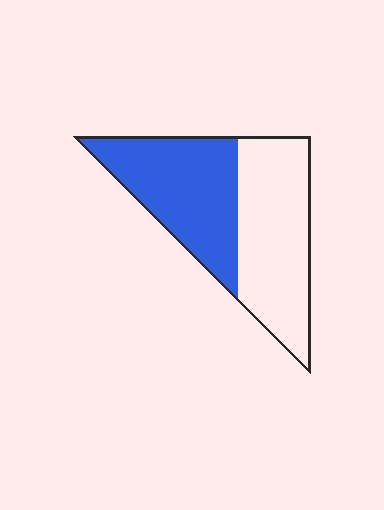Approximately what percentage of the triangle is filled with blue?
Approximately 50%.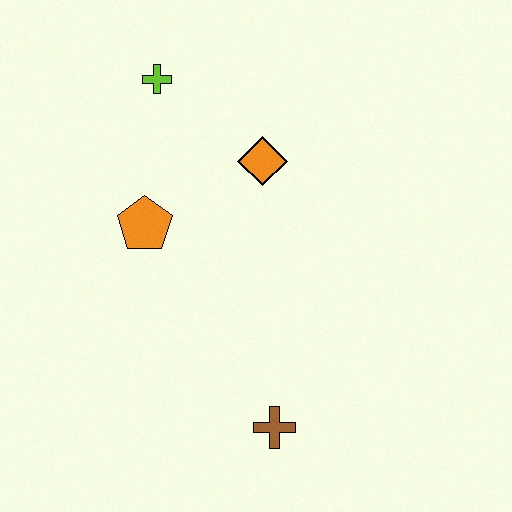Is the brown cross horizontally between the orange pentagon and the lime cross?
No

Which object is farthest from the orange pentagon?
The brown cross is farthest from the orange pentagon.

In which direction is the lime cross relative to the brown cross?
The lime cross is above the brown cross.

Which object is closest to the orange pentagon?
The orange diamond is closest to the orange pentagon.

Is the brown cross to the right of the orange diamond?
Yes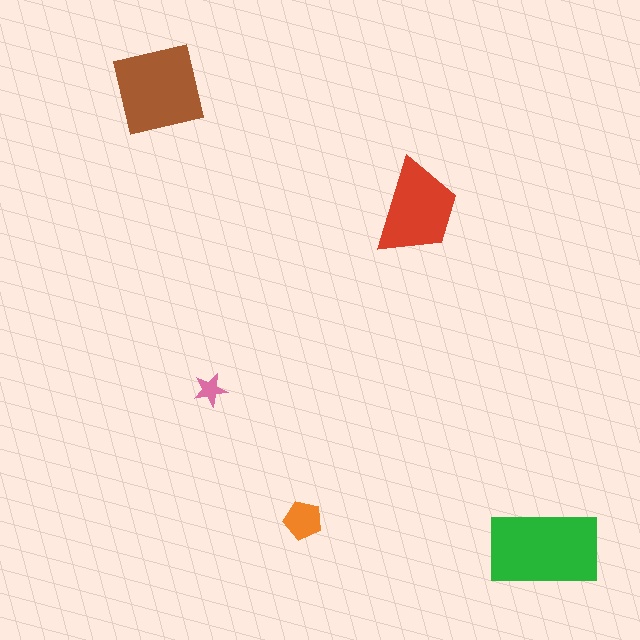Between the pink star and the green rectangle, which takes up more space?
The green rectangle.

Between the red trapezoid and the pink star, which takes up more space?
The red trapezoid.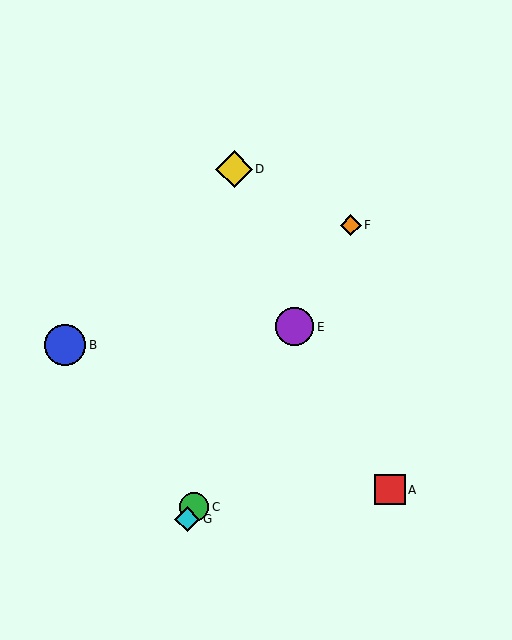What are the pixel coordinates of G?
Object G is at (187, 519).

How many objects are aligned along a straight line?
4 objects (C, E, F, G) are aligned along a straight line.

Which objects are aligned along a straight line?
Objects C, E, F, G are aligned along a straight line.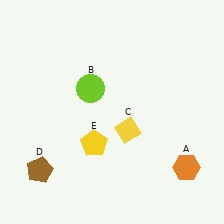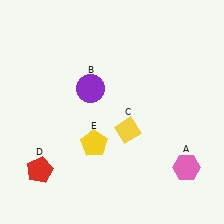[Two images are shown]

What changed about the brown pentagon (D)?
In Image 1, D is brown. In Image 2, it changed to red.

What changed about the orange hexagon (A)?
In Image 1, A is orange. In Image 2, it changed to pink.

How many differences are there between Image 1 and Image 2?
There are 3 differences between the two images.